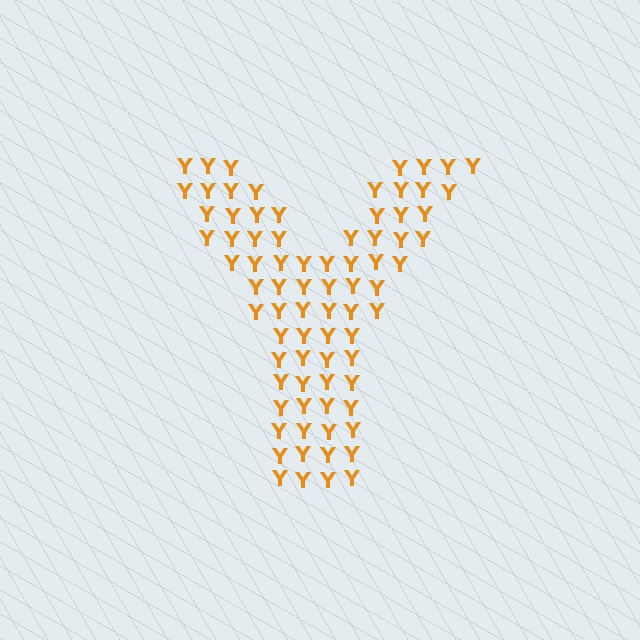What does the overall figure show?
The overall figure shows the letter Y.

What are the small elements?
The small elements are letter Y's.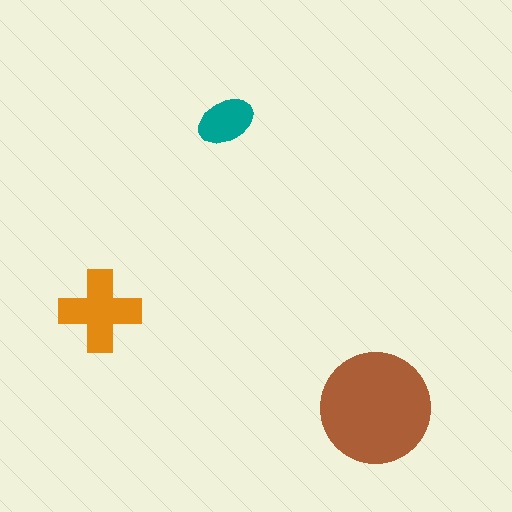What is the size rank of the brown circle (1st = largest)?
1st.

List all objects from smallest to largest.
The teal ellipse, the orange cross, the brown circle.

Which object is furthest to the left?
The orange cross is leftmost.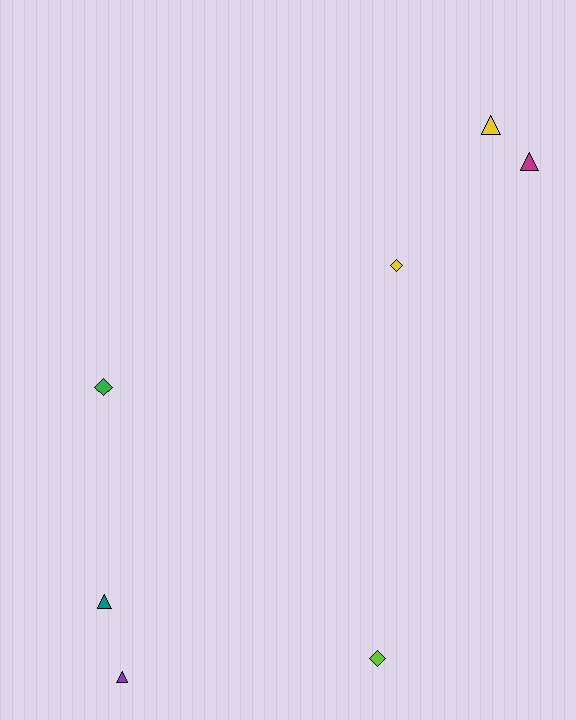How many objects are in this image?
There are 7 objects.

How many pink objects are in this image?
There are no pink objects.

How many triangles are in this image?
There are 4 triangles.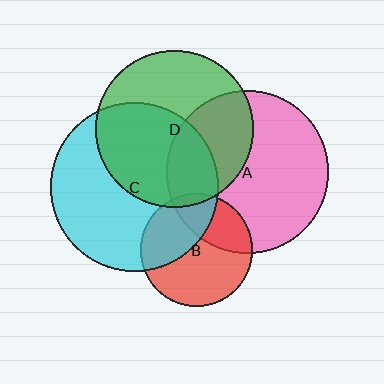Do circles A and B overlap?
Yes.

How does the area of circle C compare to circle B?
Approximately 2.2 times.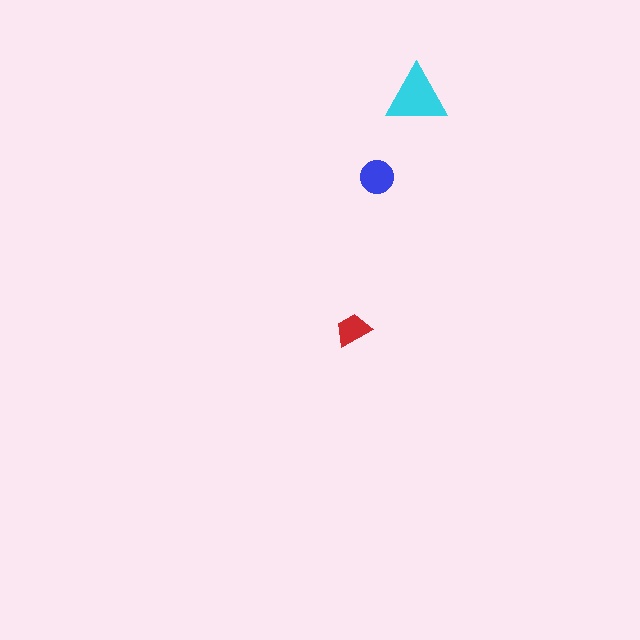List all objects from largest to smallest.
The cyan triangle, the blue circle, the red trapezoid.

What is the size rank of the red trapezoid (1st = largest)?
3rd.